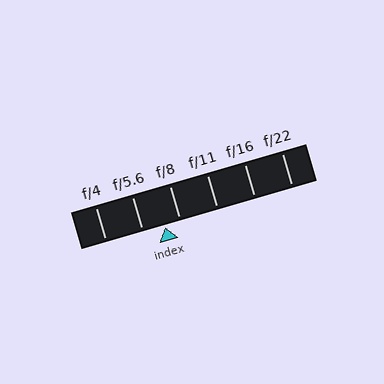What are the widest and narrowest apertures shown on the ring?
The widest aperture shown is f/4 and the narrowest is f/22.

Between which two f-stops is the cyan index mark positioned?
The index mark is between f/5.6 and f/8.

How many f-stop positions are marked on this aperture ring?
There are 6 f-stop positions marked.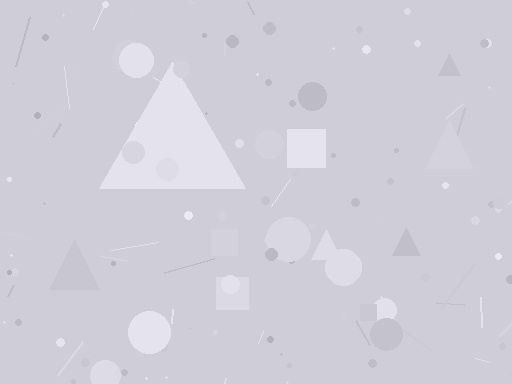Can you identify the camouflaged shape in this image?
The camouflaged shape is a triangle.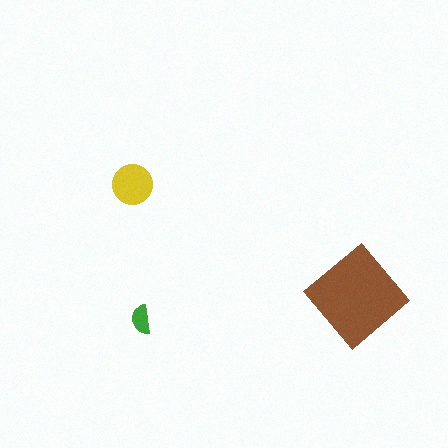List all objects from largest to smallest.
The brown diamond, the yellow circle, the green semicircle.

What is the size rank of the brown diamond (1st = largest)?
1st.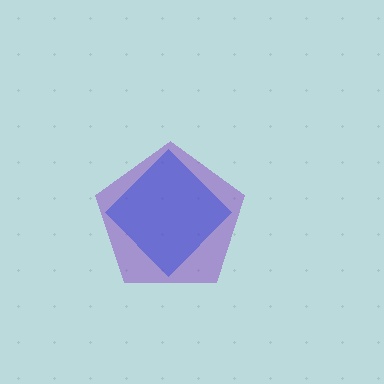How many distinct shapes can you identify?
There are 2 distinct shapes: a purple pentagon, a blue diamond.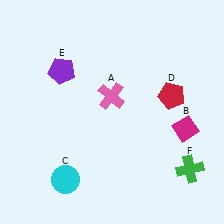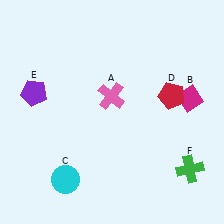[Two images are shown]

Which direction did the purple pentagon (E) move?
The purple pentagon (E) moved left.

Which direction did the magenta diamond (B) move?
The magenta diamond (B) moved up.